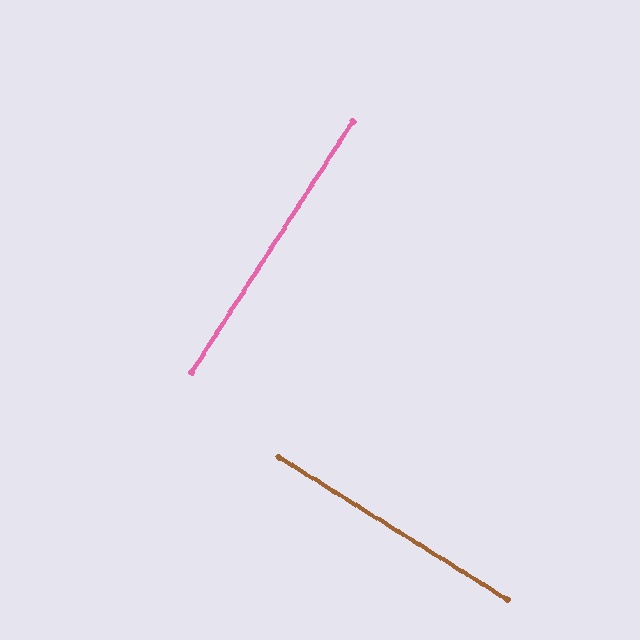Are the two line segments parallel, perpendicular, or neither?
Perpendicular — they meet at approximately 89°.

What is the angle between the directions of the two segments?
Approximately 89 degrees.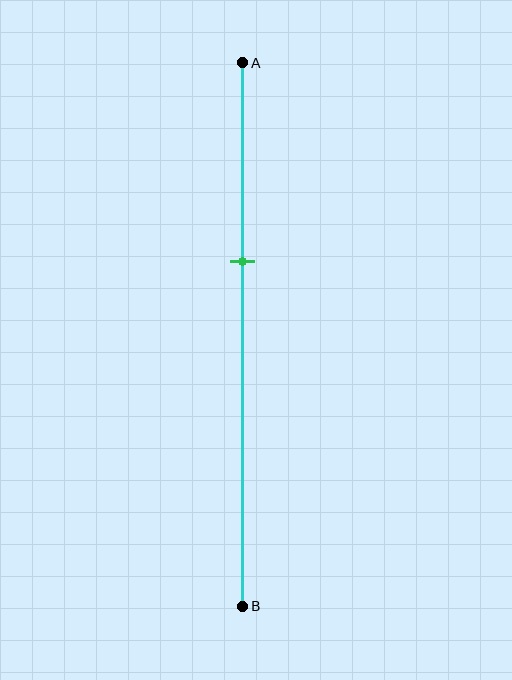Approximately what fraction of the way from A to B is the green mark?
The green mark is approximately 35% of the way from A to B.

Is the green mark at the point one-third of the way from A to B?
No, the mark is at about 35% from A, not at the 33% one-third point.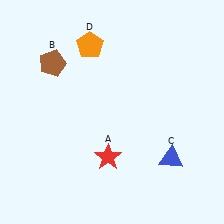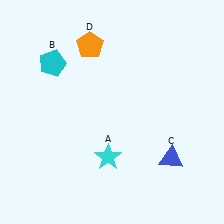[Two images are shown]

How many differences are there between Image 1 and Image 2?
There are 2 differences between the two images.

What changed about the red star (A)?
In Image 1, A is red. In Image 2, it changed to cyan.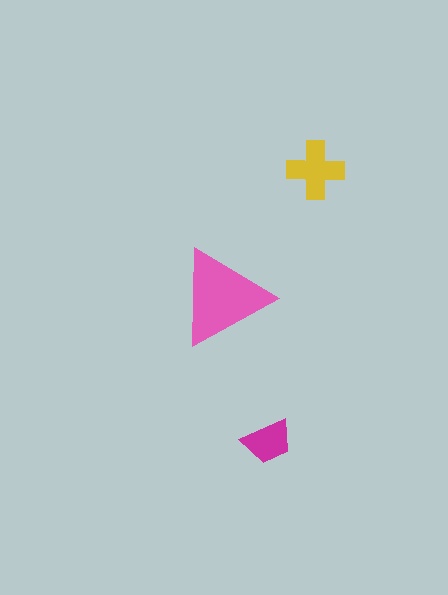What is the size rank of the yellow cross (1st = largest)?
2nd.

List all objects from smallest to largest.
The magenta trapezoid, the yellow cross, the pink triangle.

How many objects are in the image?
There are 3 objects in the image.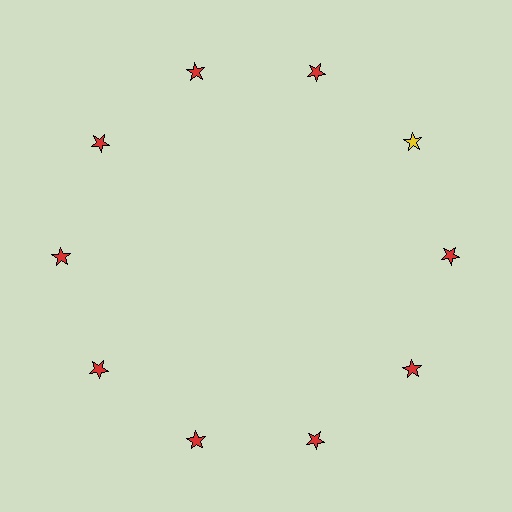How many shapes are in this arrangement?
There are 10 shapes arranged in a ring pattern.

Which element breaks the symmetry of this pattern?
The yellow star at roughly the 2 o'clock position breaks the symmetry. All other shapes are red stars.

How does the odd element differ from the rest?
It has a different color: yellow instead of red.